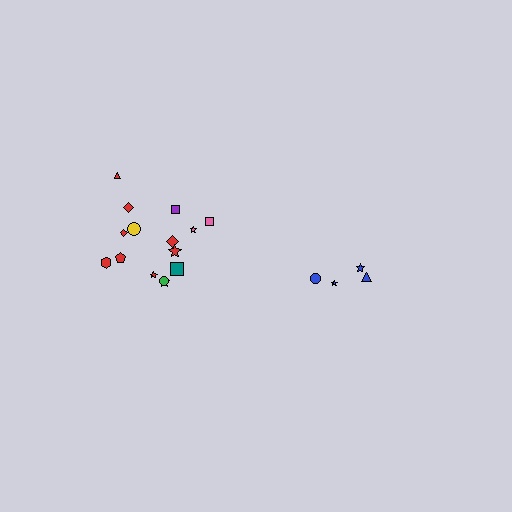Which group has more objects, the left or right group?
The left group.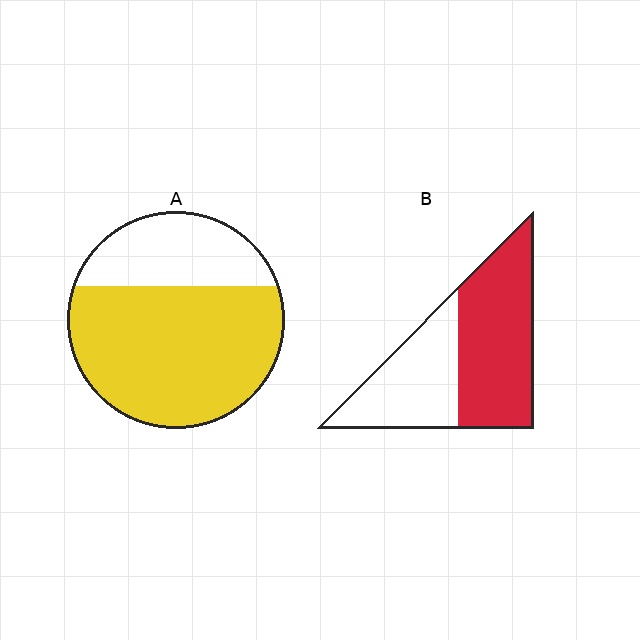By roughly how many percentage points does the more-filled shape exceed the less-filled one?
By roughly 10 percentage points (A over B).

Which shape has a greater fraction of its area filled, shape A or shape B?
Shape A.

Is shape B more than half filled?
Yes.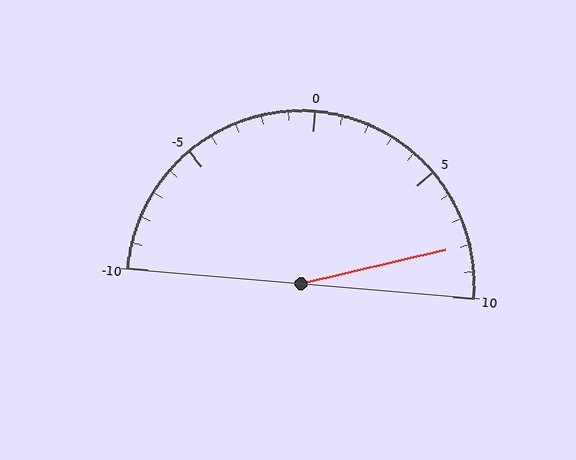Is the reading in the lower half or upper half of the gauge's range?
The reading is in the upper half of the range (-10 to 10).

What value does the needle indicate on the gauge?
The needle indicates approximately 8.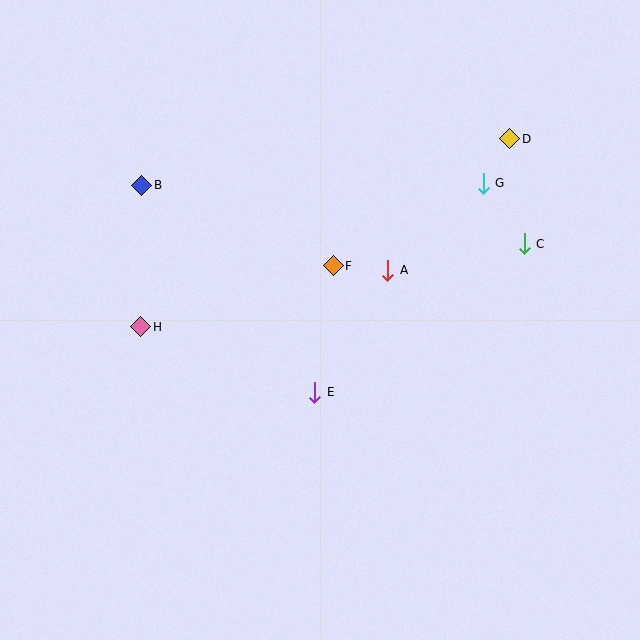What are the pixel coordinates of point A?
Point A is at (388, 270).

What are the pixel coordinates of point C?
Point C is at (524, 244).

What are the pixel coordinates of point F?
Point F is at (333, 266).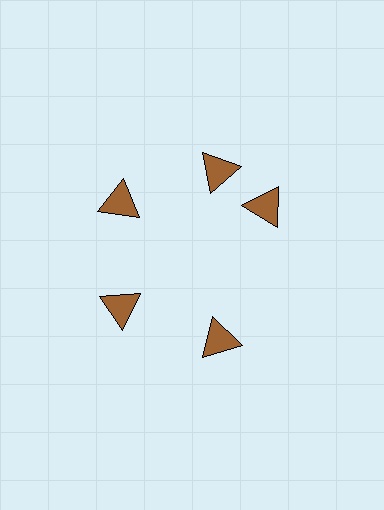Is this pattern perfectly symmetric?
No. The 5 brown triangles are arranged in a ring, but one element near the 3 o'clock position is rotated out of alignment along the ring, breaking the 5-fold rotational symmetry.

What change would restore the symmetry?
The symmetry would be restored by rotating it back into even spacing with its neighbors so that all 5 triangles sit at equal angles and equal distance from the center.